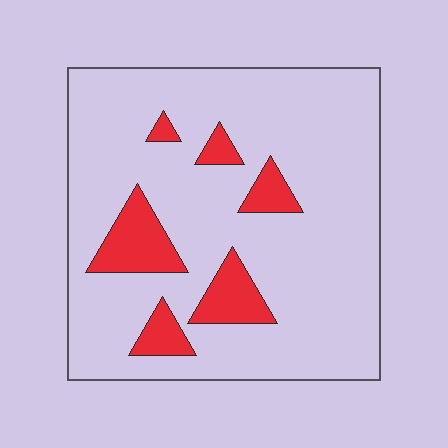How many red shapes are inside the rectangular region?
6.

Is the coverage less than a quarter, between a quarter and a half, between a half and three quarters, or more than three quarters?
Less than a quarter.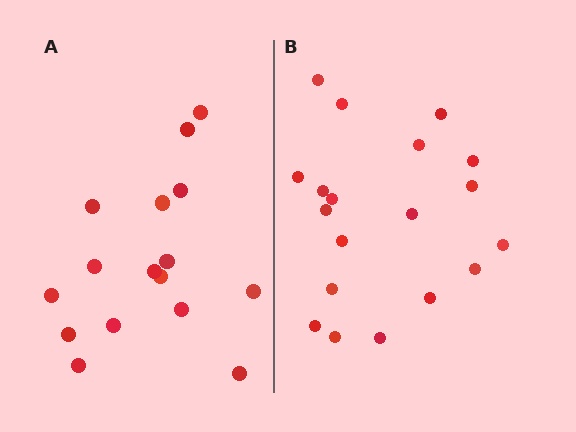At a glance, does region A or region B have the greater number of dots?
Region B (the right region) has more dots.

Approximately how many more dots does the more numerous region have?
Region B has just a few more — roughly 2 or 3 more dots than region A.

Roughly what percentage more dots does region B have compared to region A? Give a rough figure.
About 20% more.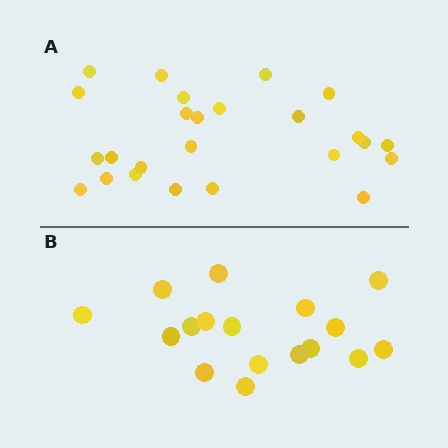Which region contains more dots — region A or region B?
Region A (the top region) has more dots.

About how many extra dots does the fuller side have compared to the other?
Region A has roughly 8 or so more dots than region B.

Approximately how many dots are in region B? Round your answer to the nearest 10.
About 20 dots. (The exact count is 17, which rounds to 20.)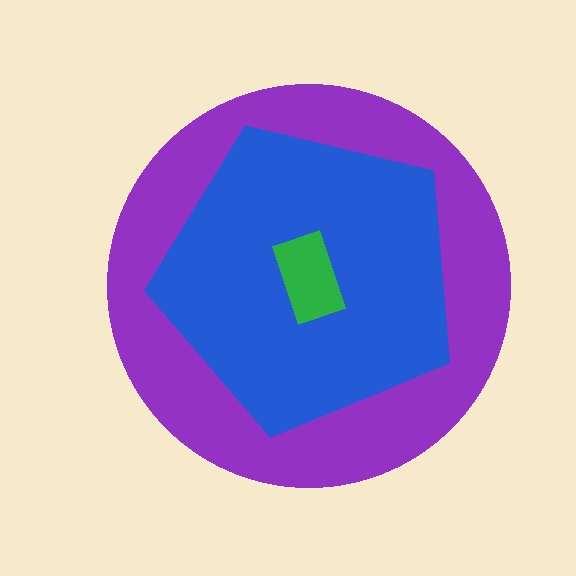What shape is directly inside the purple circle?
The blue pentagon.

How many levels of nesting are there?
3.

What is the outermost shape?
The purple circle.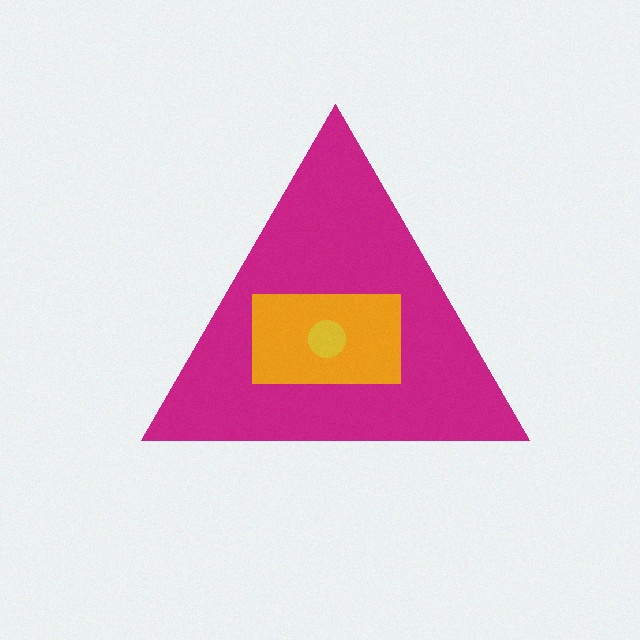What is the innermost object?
The yellow circle.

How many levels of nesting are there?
3.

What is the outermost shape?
The magenta triangle.